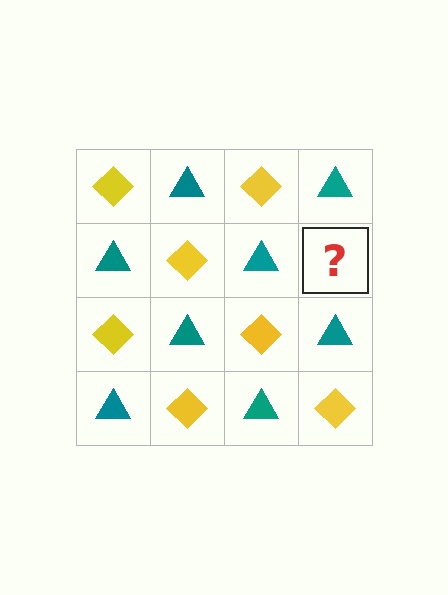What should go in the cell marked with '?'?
The missing cell should contain a yellow diamond.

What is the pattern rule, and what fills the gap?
The rule is that it alternates yellow diamond and teal triangle in a checkerboard pattern. The gap should be filled with a yellow diamond.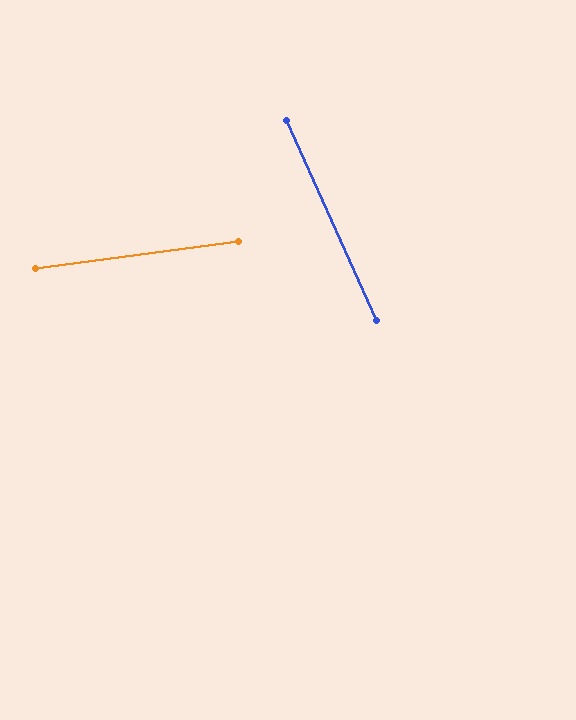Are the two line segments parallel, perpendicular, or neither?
Neither parallel nor perpendicular — they differ by about 73°.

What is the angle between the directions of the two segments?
Approximately 73 degrees.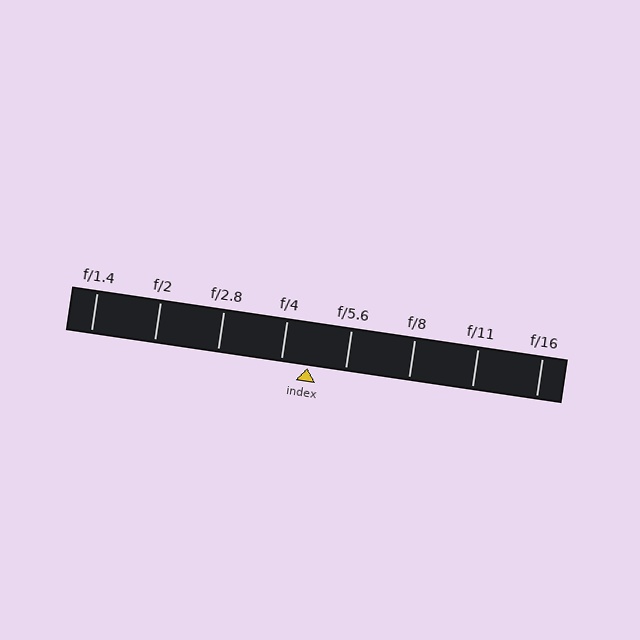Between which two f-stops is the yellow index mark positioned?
The index mark is between f/4 and f/5.6.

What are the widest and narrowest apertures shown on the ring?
The widest aperture shown is f/1.4 and the narrowest is f/16.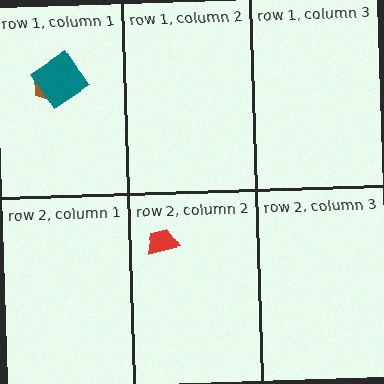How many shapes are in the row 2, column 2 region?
1.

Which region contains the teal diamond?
The row 1, column 1 region.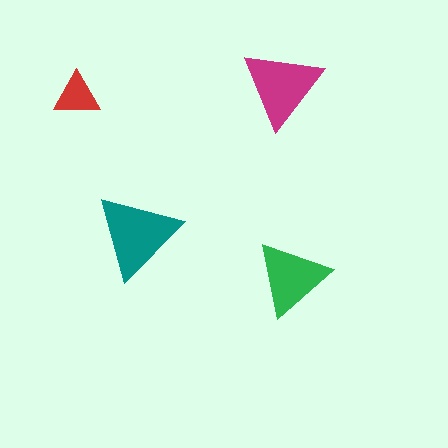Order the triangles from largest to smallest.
the teal one, the magenta one, the green one, the red one.